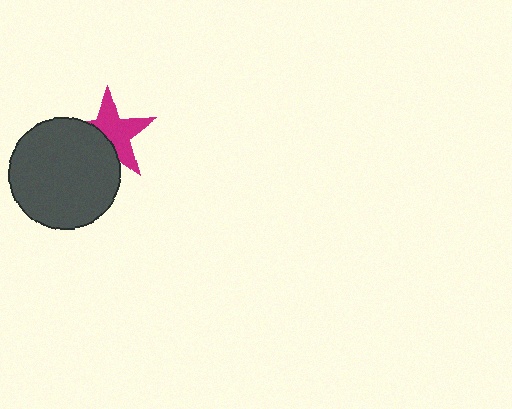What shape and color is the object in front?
The object in front is a dark gray circle.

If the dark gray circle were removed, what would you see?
You would see the complete magenta star.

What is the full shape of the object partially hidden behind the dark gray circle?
The partially hidden object is a magenta star.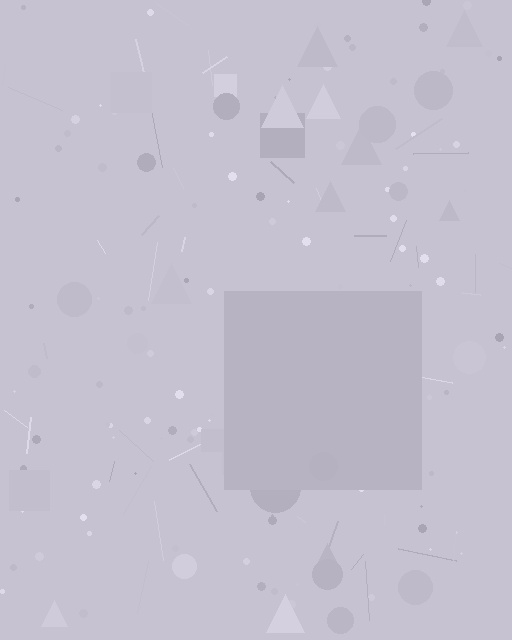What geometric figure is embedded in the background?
A square is embedded in the background.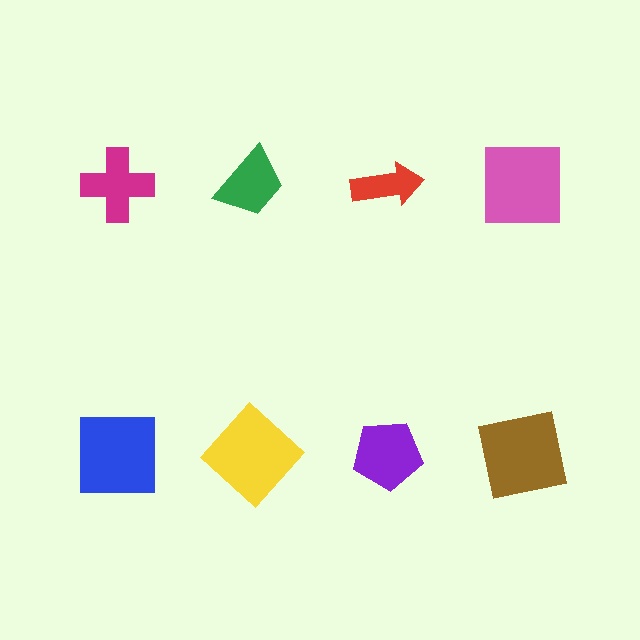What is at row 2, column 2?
A yellow diamond.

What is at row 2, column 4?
A brown square.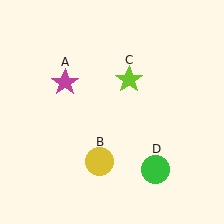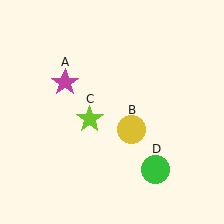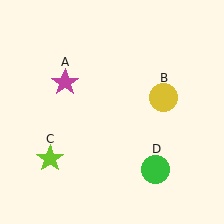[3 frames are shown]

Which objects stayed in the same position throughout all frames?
Magenta star (object A) and green circle (object D) remained stationary.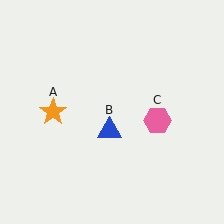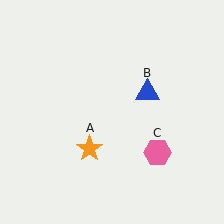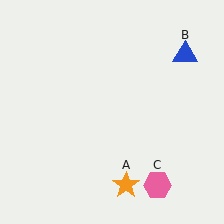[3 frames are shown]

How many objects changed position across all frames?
3 objects changed position: orange star (object A), blue triangle (object B), pink hexagon (object C).